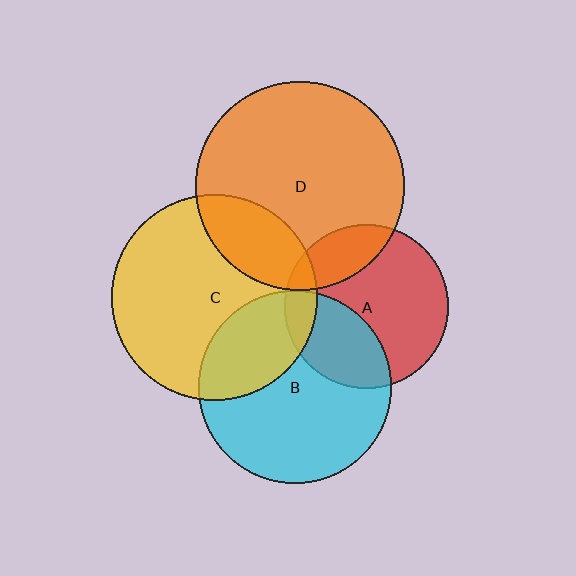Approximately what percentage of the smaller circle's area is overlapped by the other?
Approximately 20%.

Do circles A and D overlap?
Yes.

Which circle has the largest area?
Circle D (orange).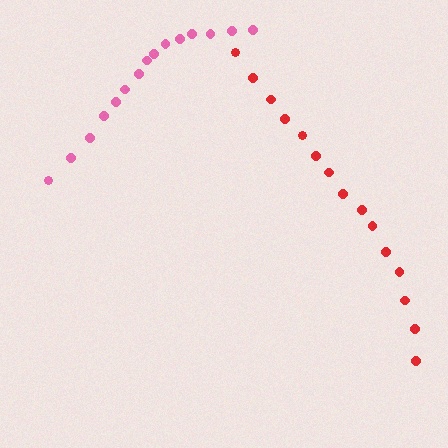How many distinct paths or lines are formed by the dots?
There are 2 distinct paths.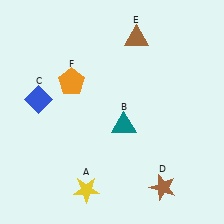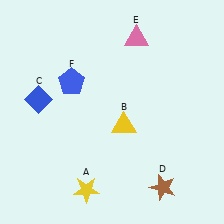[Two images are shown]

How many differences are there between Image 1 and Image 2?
There are 3 differences between the two images.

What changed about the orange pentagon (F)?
In Image 1, F is orange. In Image 2, it changed to blue.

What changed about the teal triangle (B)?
In Image 1, B is teal. In Image 2, it changed to yellow.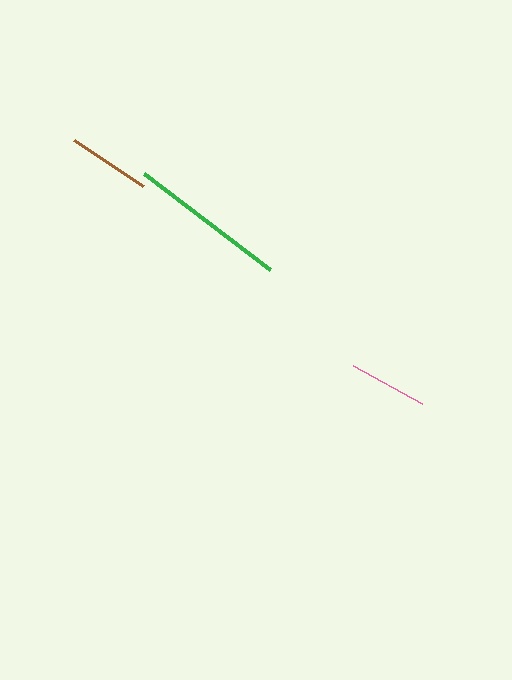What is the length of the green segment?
The green segment is approximately 158 pixels long.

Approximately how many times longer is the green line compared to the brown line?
The green line is approximately 1.9 times the length of the brown line.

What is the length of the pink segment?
The pink segment is approximately 79 pixels long.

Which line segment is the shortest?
The pink line is the shortest at approximately 79 pixels.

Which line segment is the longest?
The green line is the longest at approximately 158 pixels.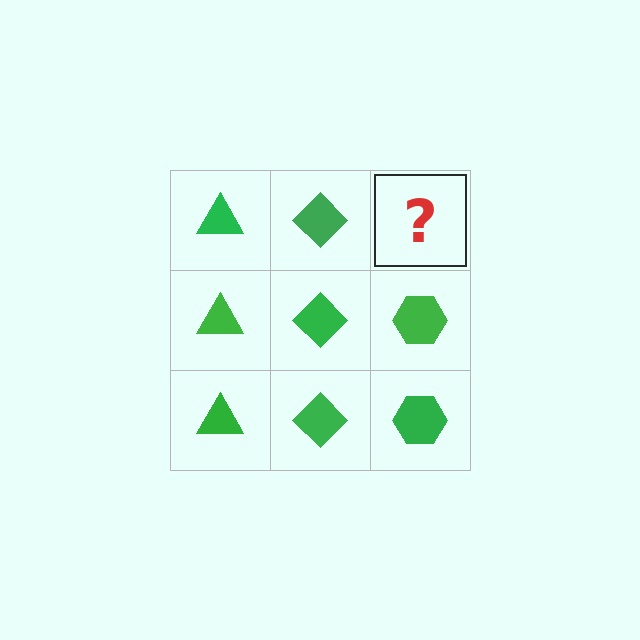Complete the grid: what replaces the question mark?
The question mark should be replaced with a green hexagon.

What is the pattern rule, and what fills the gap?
The rule is that each column has a consistent shape. The gap should be filled with a green hexagon.